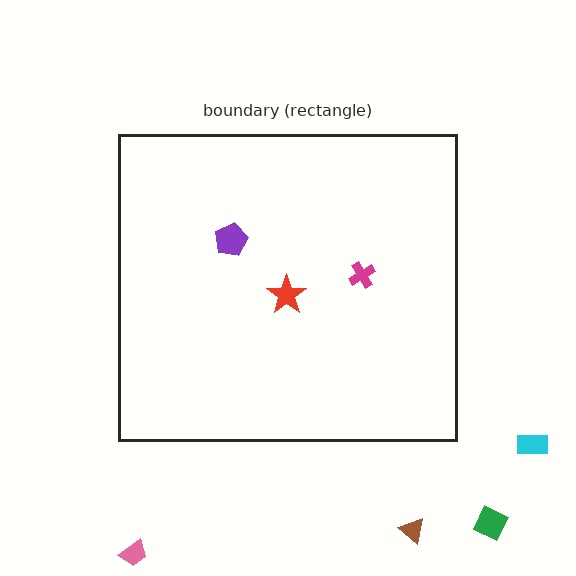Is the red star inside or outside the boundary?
Inside.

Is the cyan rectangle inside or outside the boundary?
Outside.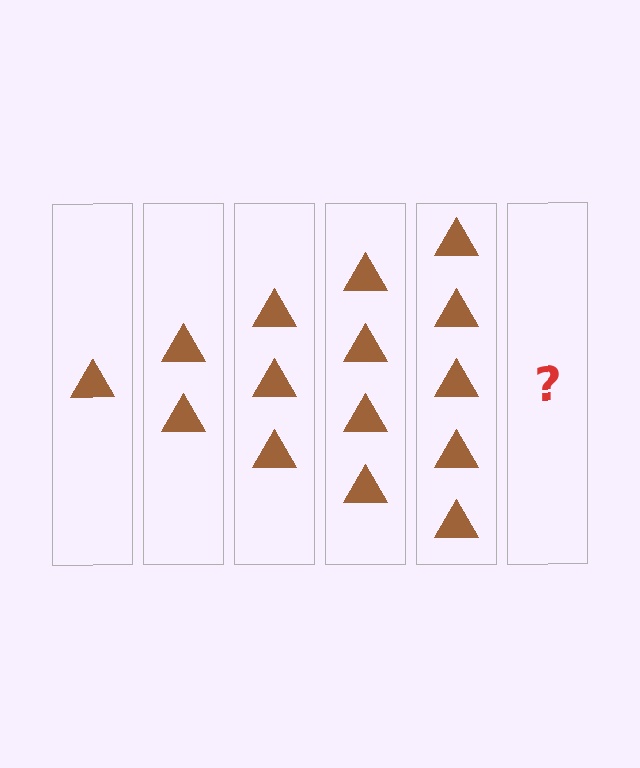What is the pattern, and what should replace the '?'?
The pattern is that each step adds one more triangle. The '?' should be 6 triangles.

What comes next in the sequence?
The next element should be 6 triangles.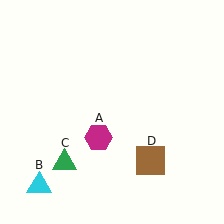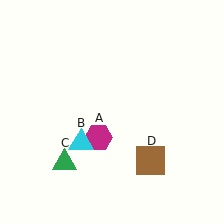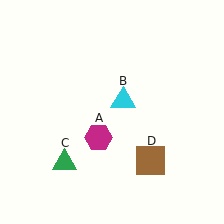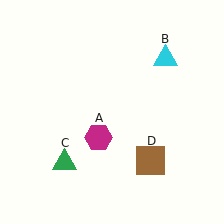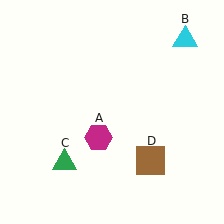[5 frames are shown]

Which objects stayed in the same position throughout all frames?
Magenta hexagon (object A) and green triangle (object C) and brown square (object D) remained stationary.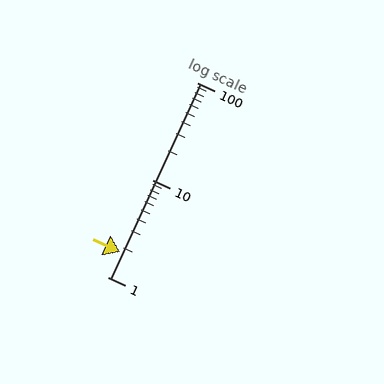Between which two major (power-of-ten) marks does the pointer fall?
The pointer is between 1 and 10.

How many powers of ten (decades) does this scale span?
The scale spans 2 decades, from 1 to 100.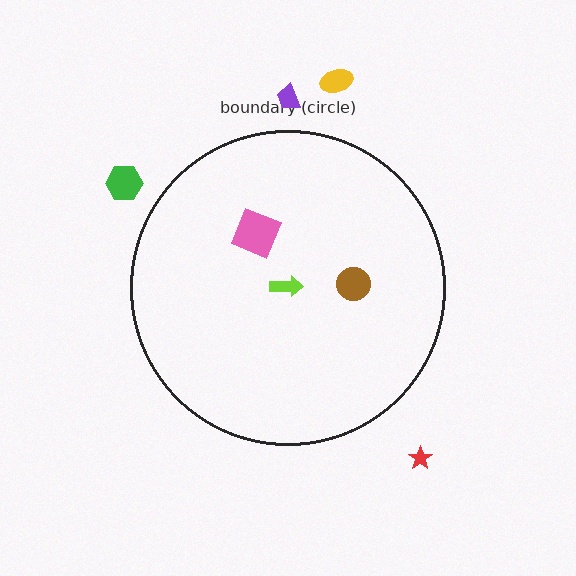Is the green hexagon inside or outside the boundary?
Outside.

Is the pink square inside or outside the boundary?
Inside.